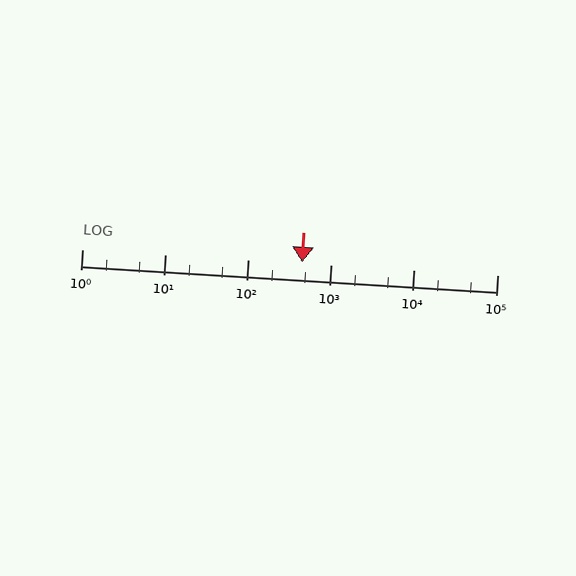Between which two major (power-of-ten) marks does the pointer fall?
The pointer is between 100 and 1000.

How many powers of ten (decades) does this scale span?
The scale spans 5 decades, from 1 to 100000.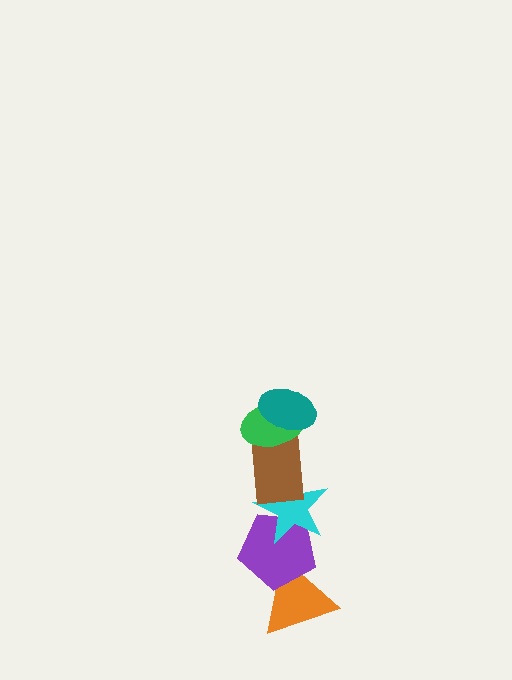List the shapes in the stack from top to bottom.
From top to bottom: the teal ellipse, the green ellipse, the brown rectangle, the cyan star, the purple pentagon, the orange triangle.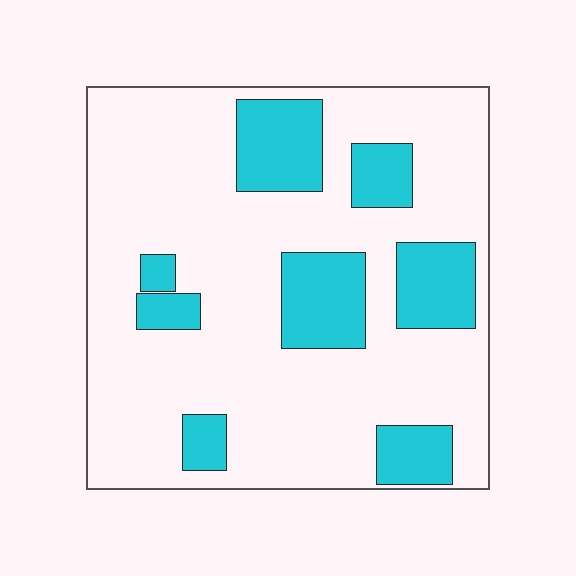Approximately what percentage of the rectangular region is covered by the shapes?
Approximately 25%.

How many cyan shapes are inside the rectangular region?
8.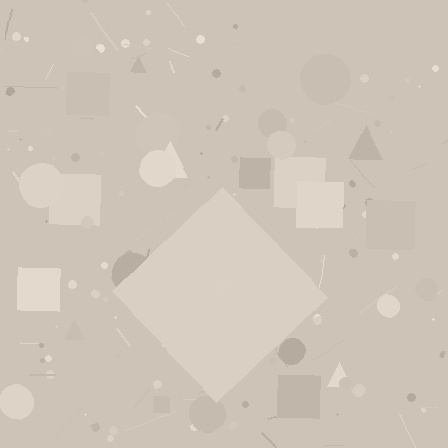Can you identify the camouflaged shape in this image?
The camouflaged shape is a diamond.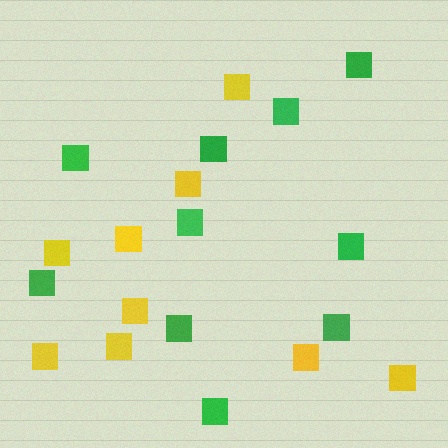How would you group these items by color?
There are 2 groups: one group of yellow squares (9) and one group of green squares (10).